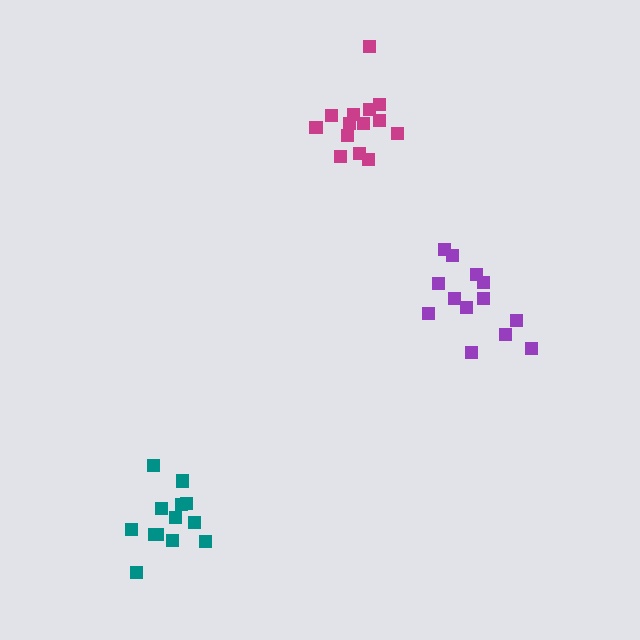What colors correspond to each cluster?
The clusters are colored: magenta, teal, purple.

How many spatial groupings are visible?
There are 3 spatial groupings.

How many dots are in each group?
Group 1: 14 dots, Group 2: 13 dots, Group 3: 13 dots (40 total).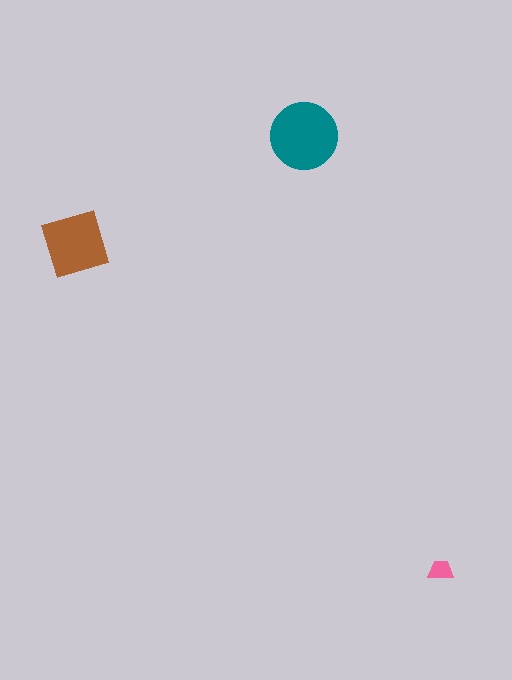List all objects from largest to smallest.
The teal circle, the brown diamond, the pink trapezoid.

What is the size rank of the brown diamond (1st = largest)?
2nd.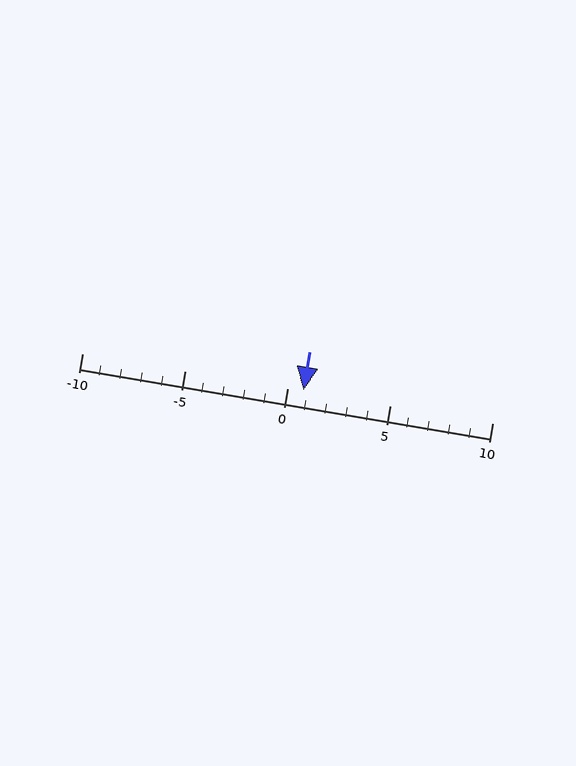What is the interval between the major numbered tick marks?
The major tick marks are spaced 5 units apart.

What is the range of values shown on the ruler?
The ruler shows values from -10 to 10.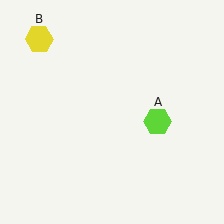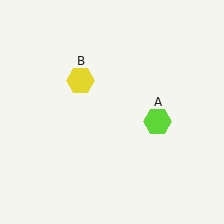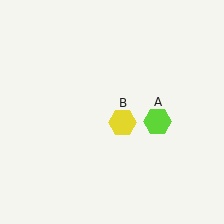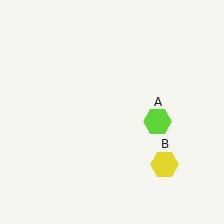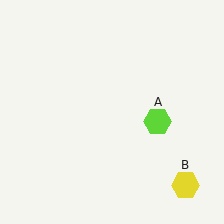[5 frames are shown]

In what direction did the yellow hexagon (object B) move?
The yellow hexagon (object B) moved down and to the right.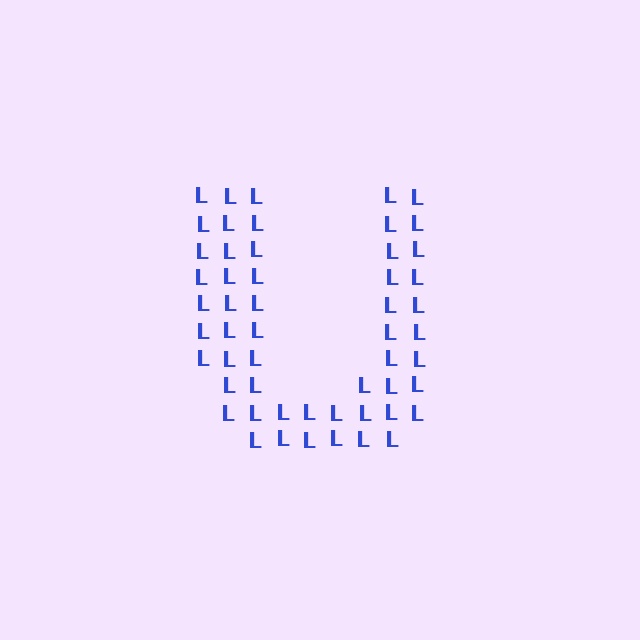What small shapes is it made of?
It is made of small letter L's.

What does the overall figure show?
The overall figure shows the letter U.